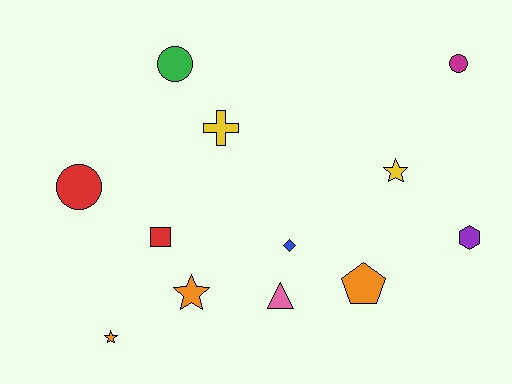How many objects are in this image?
There are 12 objects.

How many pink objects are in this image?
There is 1 pink object.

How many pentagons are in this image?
There is 1 pentagon.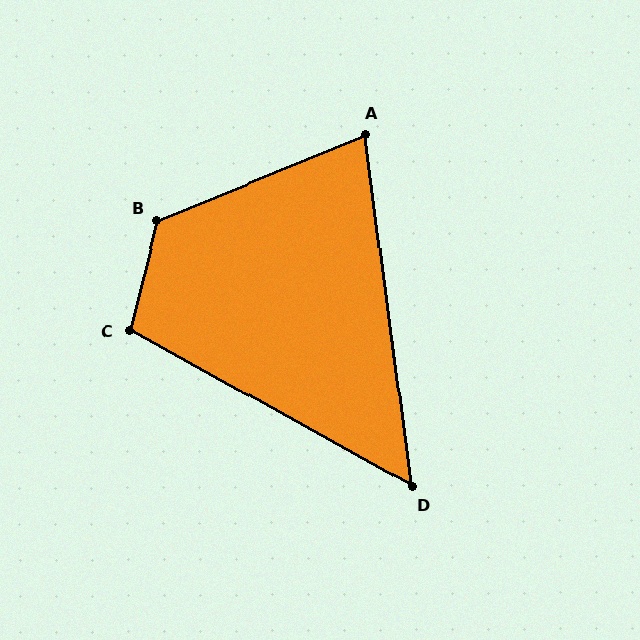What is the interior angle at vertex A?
Approximately 75 degrees (acute).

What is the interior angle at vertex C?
Approximately 105 degrees (obtuse).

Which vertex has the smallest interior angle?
D, at approximately 54 degrees.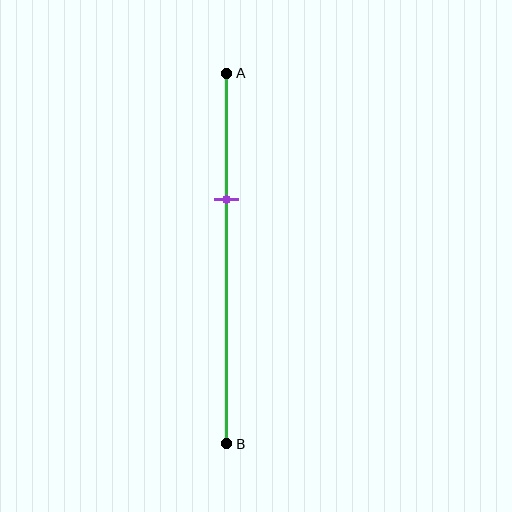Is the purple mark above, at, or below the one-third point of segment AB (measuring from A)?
The purple mark is approximately at the one-third point of segment AB.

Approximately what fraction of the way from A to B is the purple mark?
The purple mark is approximately 35% of the way from A to B.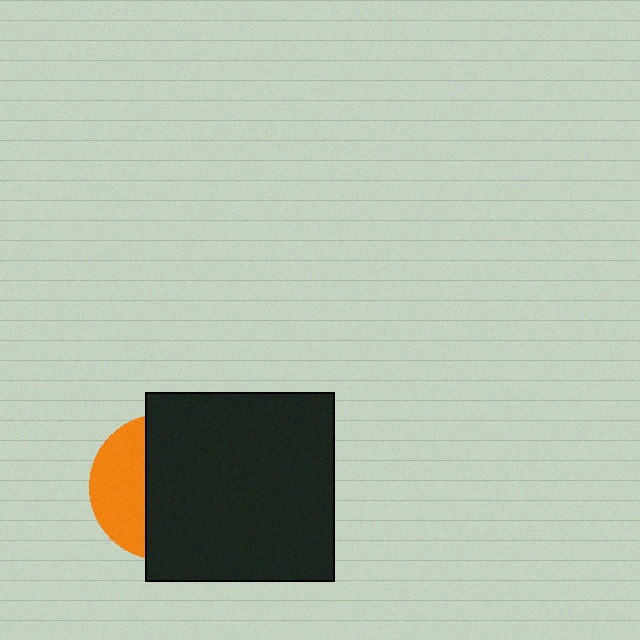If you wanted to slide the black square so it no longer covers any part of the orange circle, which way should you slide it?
Slide it right — that is the most direct way to separate the two shapes.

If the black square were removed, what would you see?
You would see the complete orange circle.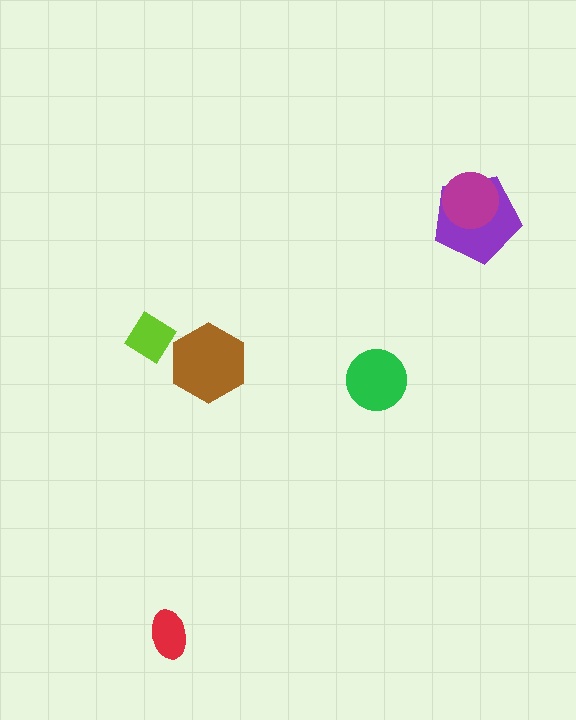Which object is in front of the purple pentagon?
The magenta circle is in front of the purple pentagon.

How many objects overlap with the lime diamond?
0 objects overlap with the lime diamond.